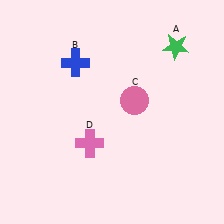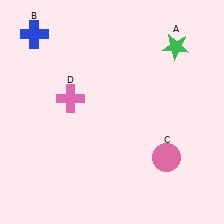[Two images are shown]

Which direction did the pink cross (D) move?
The pink cross (D) moved up.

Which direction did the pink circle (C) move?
The pink circle (C) moved down.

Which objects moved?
The objects that moved are: the blue cross (B), the pink circle (C), the pink cross (D).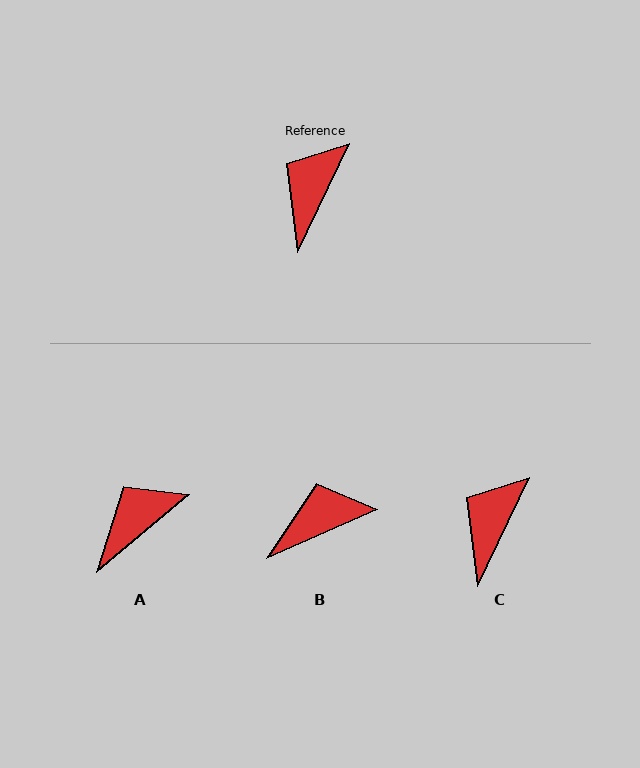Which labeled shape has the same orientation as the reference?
C.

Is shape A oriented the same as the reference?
No, it is off by about 24 degrees.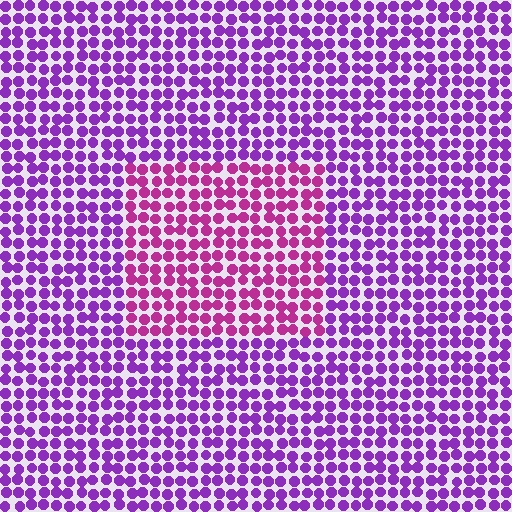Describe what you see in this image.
The image is filled with small purple elements in a uniform arrangement. A rectangle-shaped region is visible where the elements are tinted to a slightly different hue, forming a subtle color boundary.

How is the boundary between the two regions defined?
The boundary is defined purely by a slight shift in hue (about 36 degrees). Spacing, size, and orientation are identical on both sides.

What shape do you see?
I see a rectangle.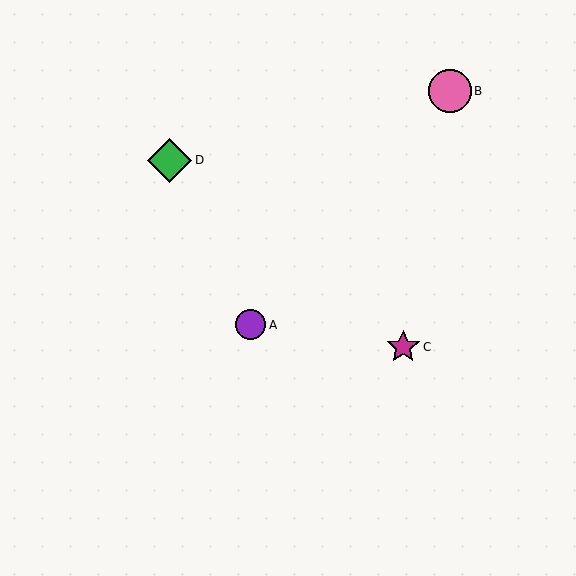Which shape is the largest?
The green diamond (labeled D) is the largest.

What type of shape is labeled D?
Shape D is a green diamond.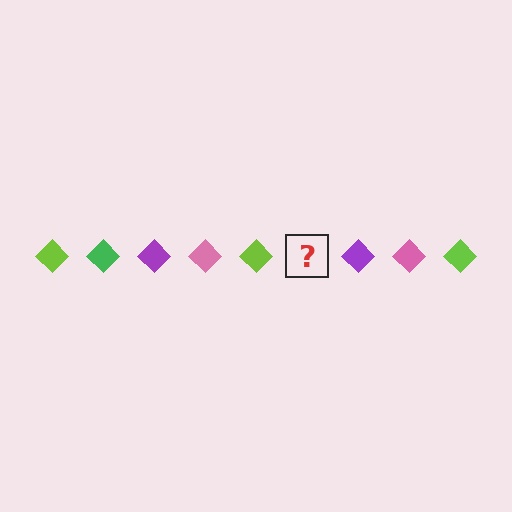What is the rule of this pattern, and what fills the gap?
The rule is that the pattern cycles through lime, green, purple, pink diamonds. The gap should be filled with a green diamond.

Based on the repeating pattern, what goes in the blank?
The blank should be a green diamond.